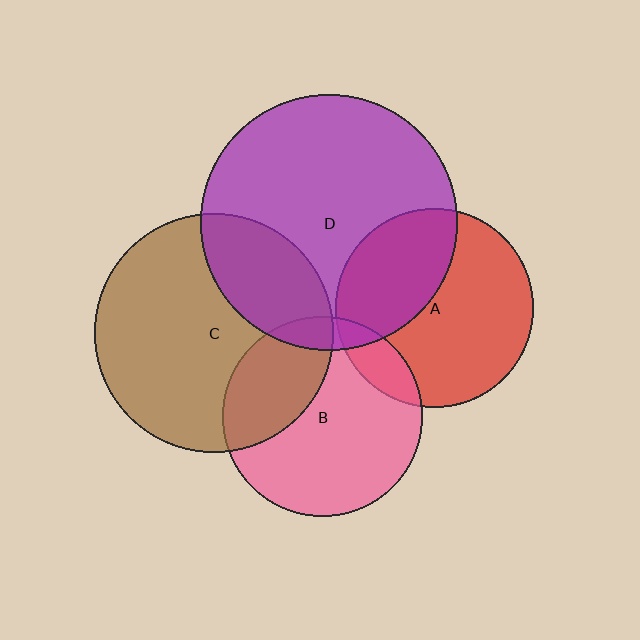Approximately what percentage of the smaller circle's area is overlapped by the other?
Approximately 30%.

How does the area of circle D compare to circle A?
Approximately 1.7 times.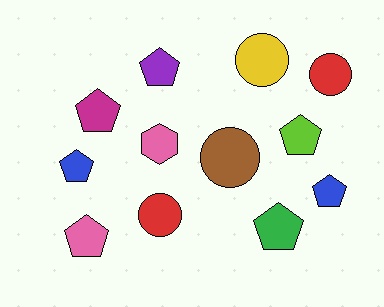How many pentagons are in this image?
There are 7 pentagons.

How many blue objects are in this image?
There are 2 blue objects.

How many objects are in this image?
There are 12 objects.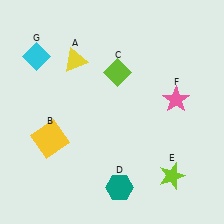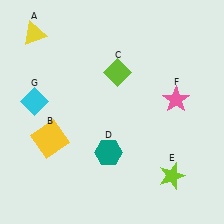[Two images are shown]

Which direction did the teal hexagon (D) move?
The teal hexagon (D) moved up.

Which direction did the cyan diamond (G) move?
The cyan diamond (G) moved down.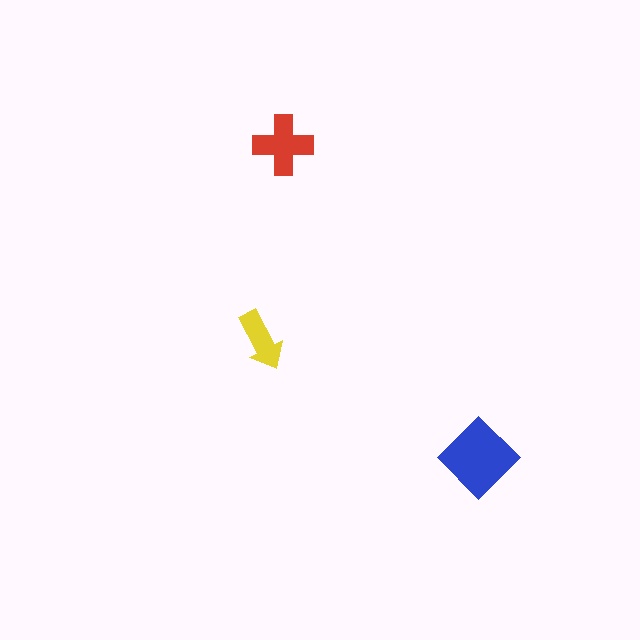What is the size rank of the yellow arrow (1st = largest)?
3rd.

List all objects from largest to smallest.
The blue diamond, the red cross, the yellow arrow.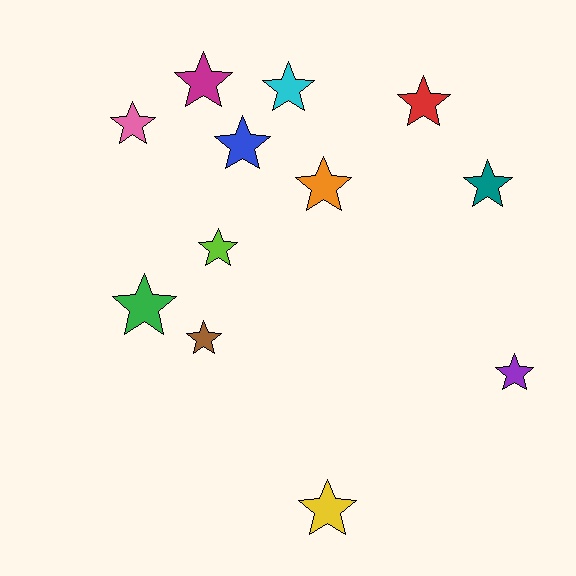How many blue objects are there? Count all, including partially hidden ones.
There is 1 blue object.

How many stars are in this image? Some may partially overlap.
There are 12 stars.